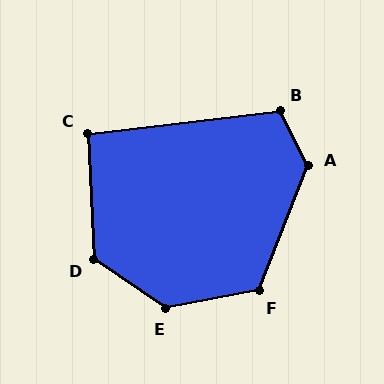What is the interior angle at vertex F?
Approximately 122 degrees (obtuse).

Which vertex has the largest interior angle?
E, at approximately 135 degrees.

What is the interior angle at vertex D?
Approximately 127 degrees (obtuse).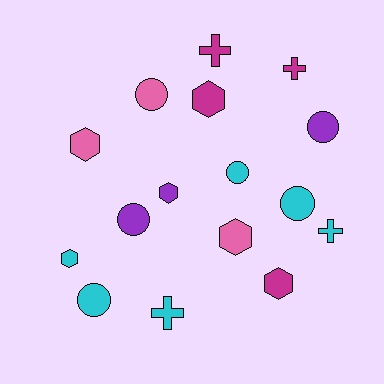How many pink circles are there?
There is 1 pink circle.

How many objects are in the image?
There are 16 objects.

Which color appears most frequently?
Cyan, with 6 objects.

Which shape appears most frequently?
Hexagon, with 6 objects.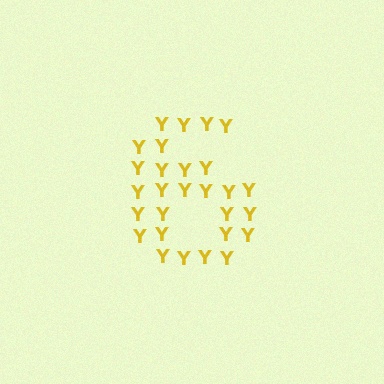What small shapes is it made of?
It is made of small letter Y's.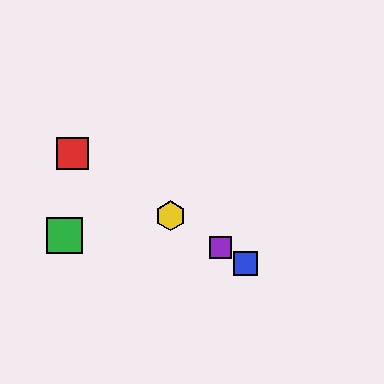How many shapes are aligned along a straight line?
4 shapes (the red square, the blue square, the yellow hexagon, the purple square) are aligned along a straight line.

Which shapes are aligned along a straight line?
The red square, the blue square, the yellow hexagon, the purple square are aligned along a straight line.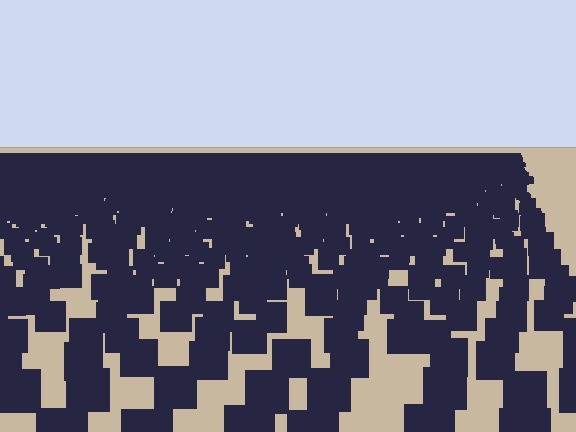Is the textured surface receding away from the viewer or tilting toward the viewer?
The surface is receding away from the viewer. Texture elements get smaller and denser toward the top.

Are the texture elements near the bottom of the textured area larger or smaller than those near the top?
Larger. Near the bottom, elements are closer to the viewer and appear at a bigger on-screen size.